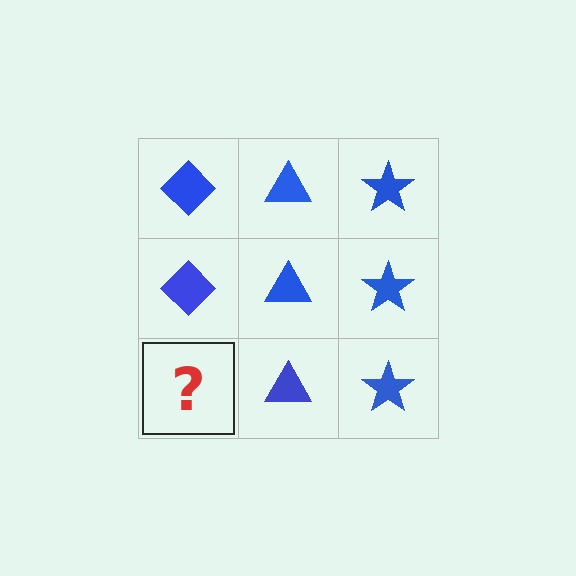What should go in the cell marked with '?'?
The missing cell should contain a blue diamond.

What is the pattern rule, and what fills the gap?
The rule is that each column has a consistent shape. The gap should be filled with a blue diamond.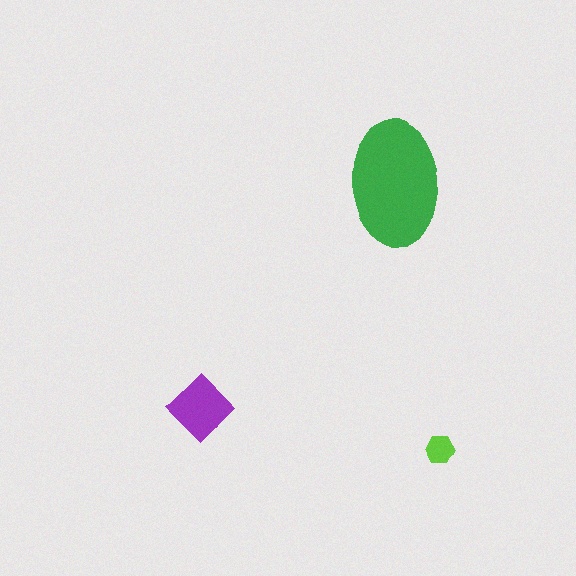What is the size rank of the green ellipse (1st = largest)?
1st.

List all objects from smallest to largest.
The lime hexagon, the purple diamond, the green ellipse.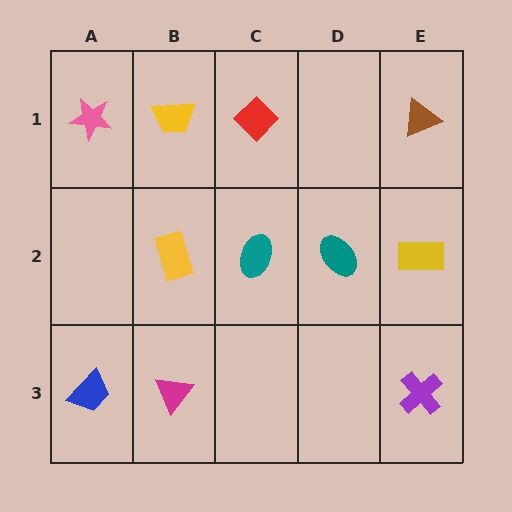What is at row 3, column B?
A magenta triangle.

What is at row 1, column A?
A pink star.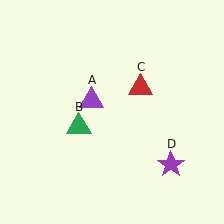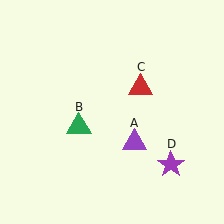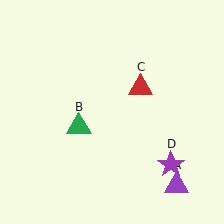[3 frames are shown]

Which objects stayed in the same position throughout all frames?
Green triangle (object B) and red triangle (object C) and purple star (object D) remained stationary.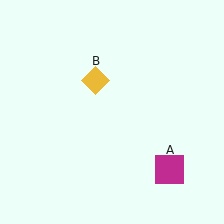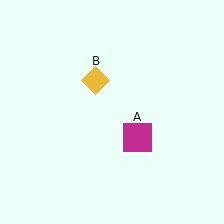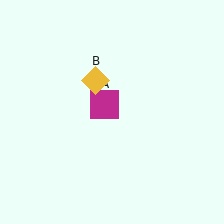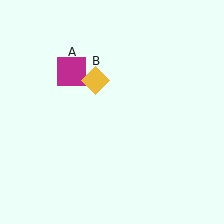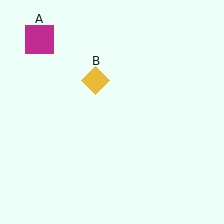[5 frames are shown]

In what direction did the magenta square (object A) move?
The magenta square (object A) moved up and to the left.